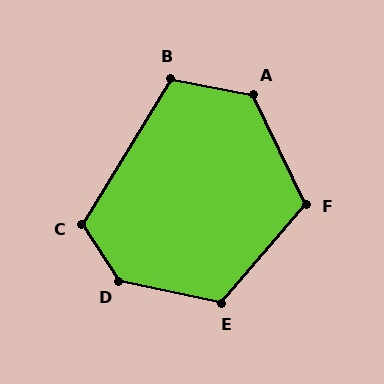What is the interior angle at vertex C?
Approximately 115 degrees (obtuse).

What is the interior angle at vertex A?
Approximately 127 degrees (obtuse).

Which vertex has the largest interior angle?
D, at approximately 136 degrees.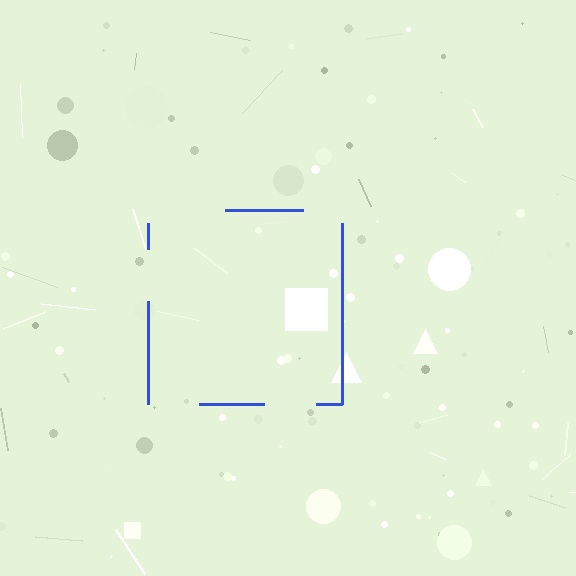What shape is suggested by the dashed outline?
The dashed outline suggests a square.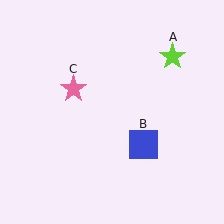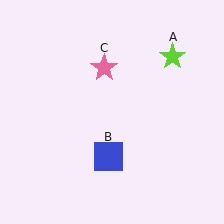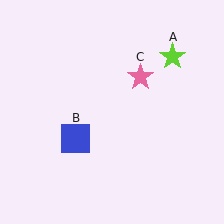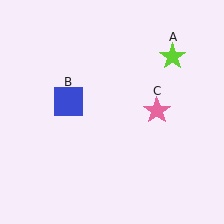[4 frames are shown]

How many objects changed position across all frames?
2 objects changed position: blue square (object B), pink star (object C).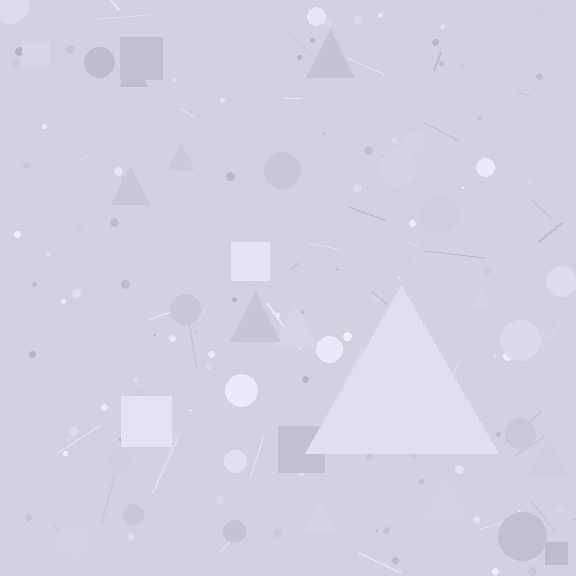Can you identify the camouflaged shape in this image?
The camouflaged shape is a triangle.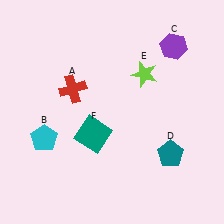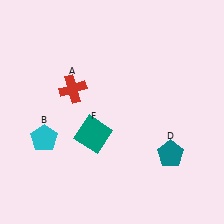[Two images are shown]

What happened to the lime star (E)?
The lime star (E) was removed in Image 2. It was in the top-right area of Image 1.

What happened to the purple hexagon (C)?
The purple hexagon (C) was removed in Image 2. It was in the top-right area of Image 1.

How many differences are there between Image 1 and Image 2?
There are 2 differences between the two images.